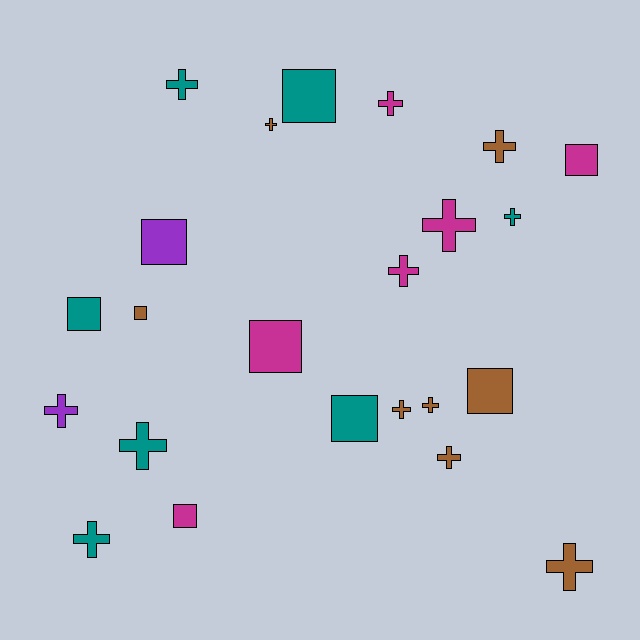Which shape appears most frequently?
Cross, with 14 objects.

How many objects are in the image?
There are 23 objects.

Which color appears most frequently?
Brown, with 8 objects.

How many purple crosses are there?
There is 1 purple cross.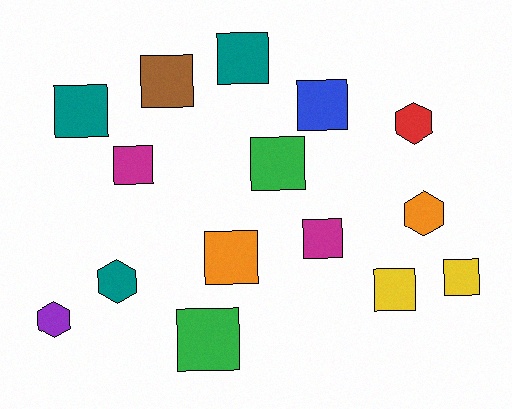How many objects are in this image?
There are 15 objects.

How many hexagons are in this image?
There are 4 hexagons.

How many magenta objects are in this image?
There are 2 magenta objects.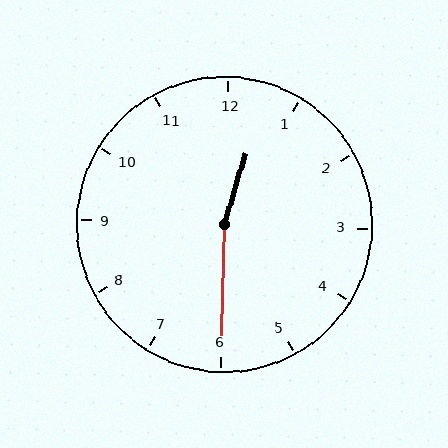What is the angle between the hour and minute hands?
Approximately 165 degrees.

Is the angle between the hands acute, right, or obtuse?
It is obtuse.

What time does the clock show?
12:30.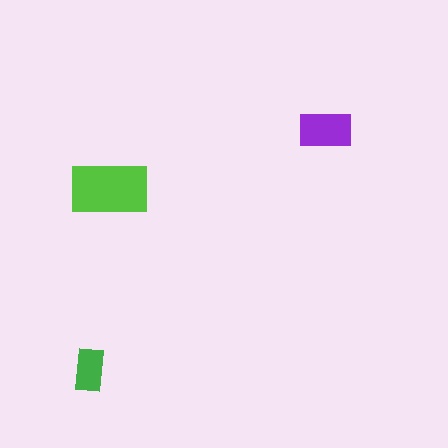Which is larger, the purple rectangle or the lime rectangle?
The lime one.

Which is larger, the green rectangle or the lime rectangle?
The lime one.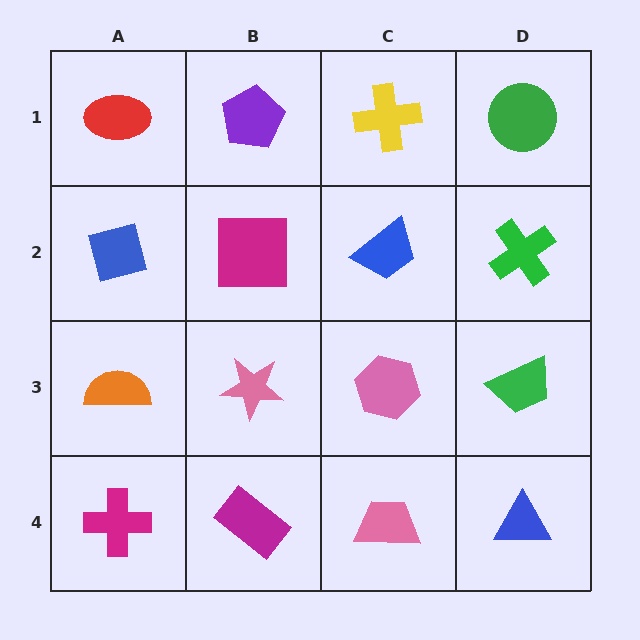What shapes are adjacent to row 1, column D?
A green cross (row 2, column D), a yellow cross (row 1, column C).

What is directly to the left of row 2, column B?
A blue square.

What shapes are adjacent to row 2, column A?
A red ellipse (row 1, column A), an orange semicircle (row 3, column A), a magenta square (row 2, column B).